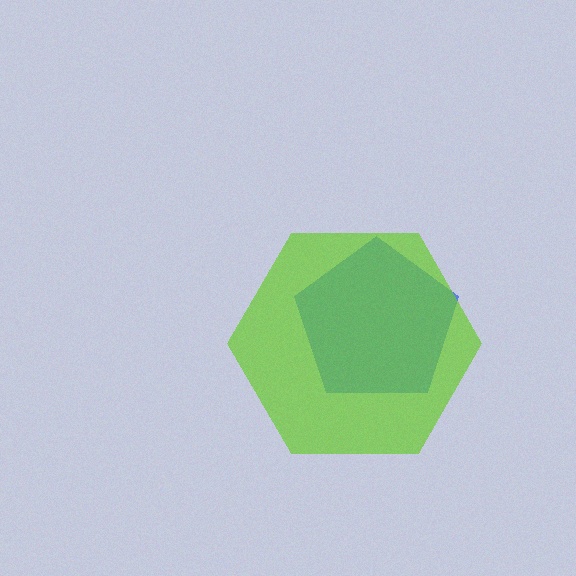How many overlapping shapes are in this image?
There are 2 overlapping shapes in the image.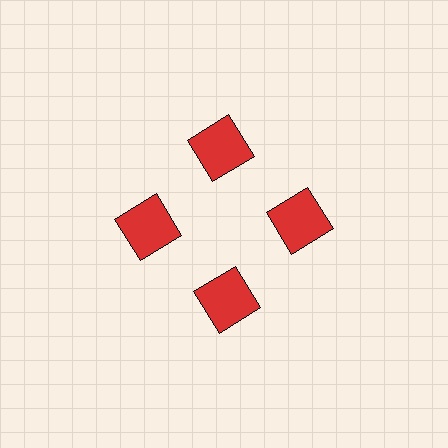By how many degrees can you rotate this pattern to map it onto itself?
The pattern maps onto itself every 90 degrees of rotation.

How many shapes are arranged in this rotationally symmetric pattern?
There are 4 shapes, arranged in 4 groups of 1.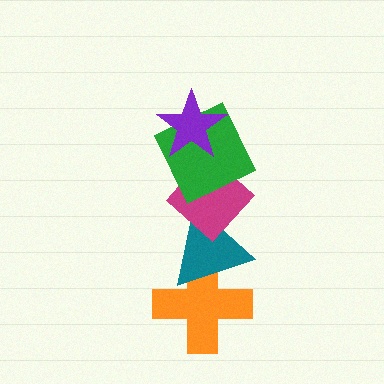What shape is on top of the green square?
The purple star is on top of the green square.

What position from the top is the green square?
The green square is 2nd from the top.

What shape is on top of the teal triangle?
The magenta diamond is on top of the teal triangle.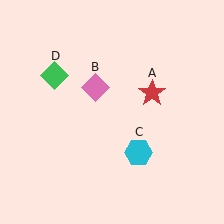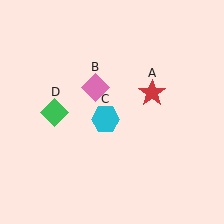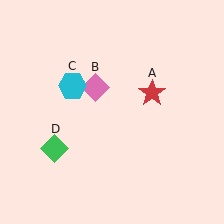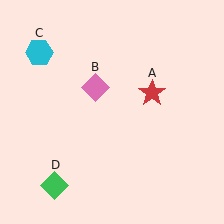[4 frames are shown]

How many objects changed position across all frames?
2 objects changed position: cyan hexagon (object C), green diamond (object D).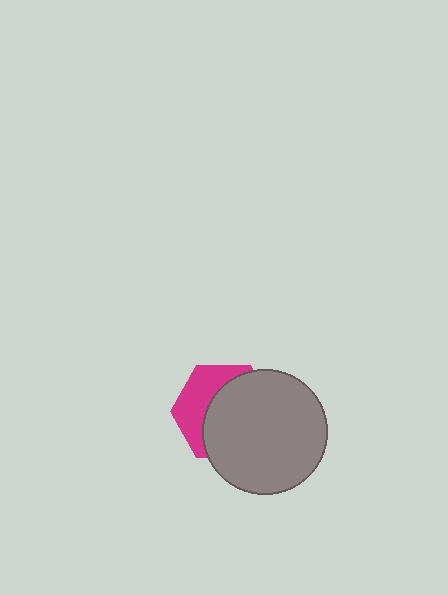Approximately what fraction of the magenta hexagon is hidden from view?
Roughly 62% of the magenta hexagon is hidden behind the gray circle.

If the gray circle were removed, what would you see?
You would see the complete magenta hexagon.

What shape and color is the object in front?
The object in front is a gray circle.